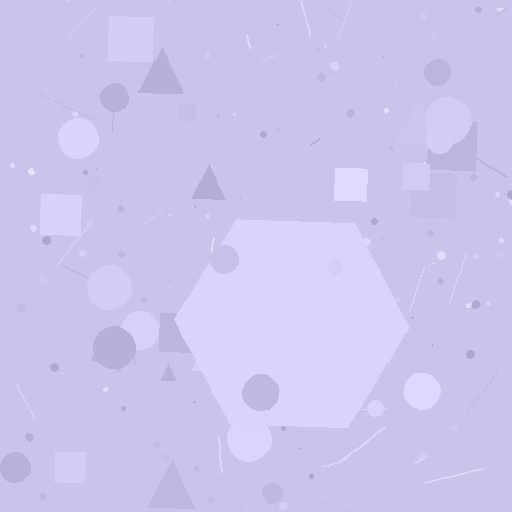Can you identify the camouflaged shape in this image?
The camouflaged shape is a hexagon.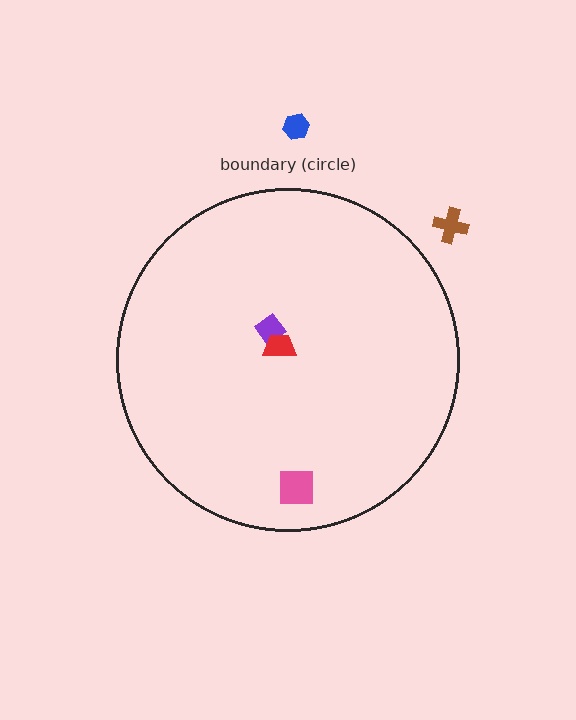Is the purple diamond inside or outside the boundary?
Inside.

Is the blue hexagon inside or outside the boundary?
Outside.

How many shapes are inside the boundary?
3 inside, 2 outside.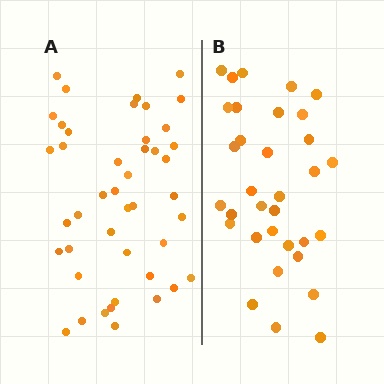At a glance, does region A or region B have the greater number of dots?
Region A (the left region) has more dots.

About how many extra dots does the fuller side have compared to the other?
Region A has roughly 12 or so more dots than region B.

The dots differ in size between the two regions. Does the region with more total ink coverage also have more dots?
No. Region B has more total ink coverage because its dots are larger, but region A actually contains more individual dots. Total area can be misleading — the number of items is what matters here.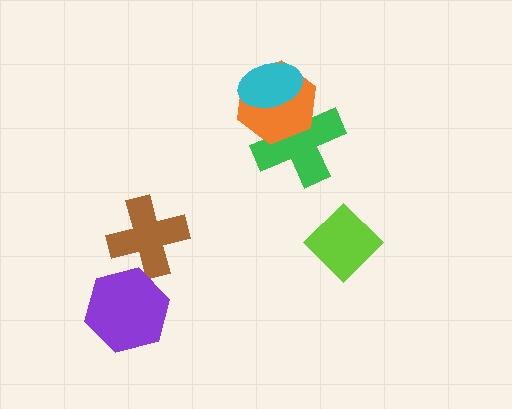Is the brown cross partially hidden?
Yes, it is partially covered by another shape.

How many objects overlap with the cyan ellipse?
2 objects overlap with the cyan ellipse.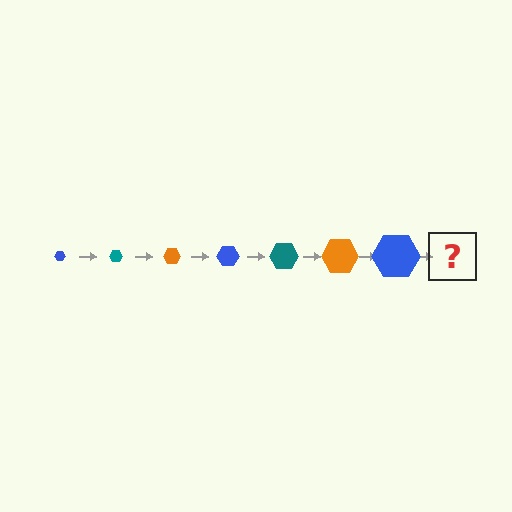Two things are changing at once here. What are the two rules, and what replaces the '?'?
The two rules are that the hexagon grows larger each step and the color cycles through blue, teal, and orange. The '?' should be a teal hexagon, larger than the previous one.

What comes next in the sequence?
The next element should be a teal hexagon, larger than the previous one.